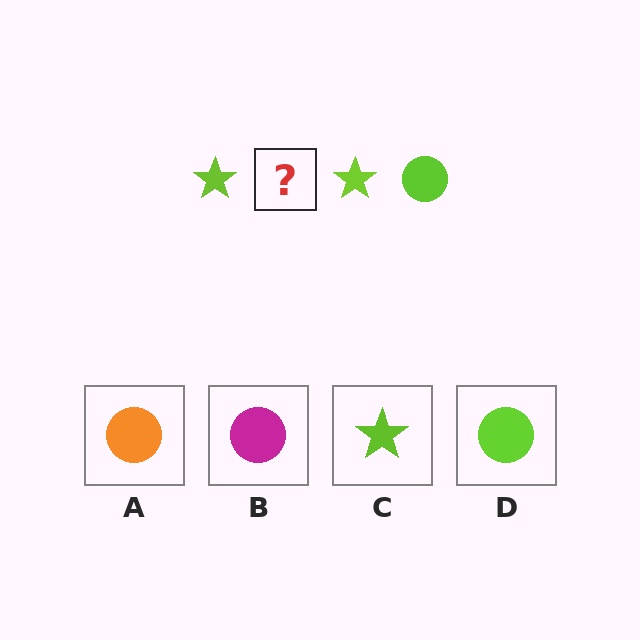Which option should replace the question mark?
Option D.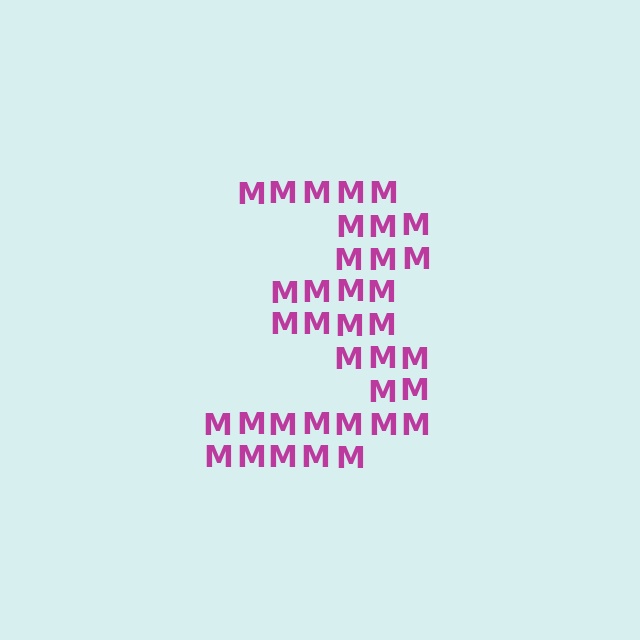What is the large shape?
The large shape is the digit 3.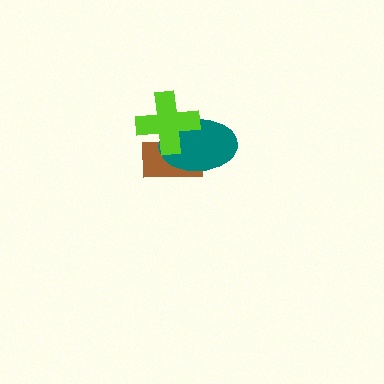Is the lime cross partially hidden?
No, no other shape covers it.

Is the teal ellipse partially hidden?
Yes, it is partially covered by another shape.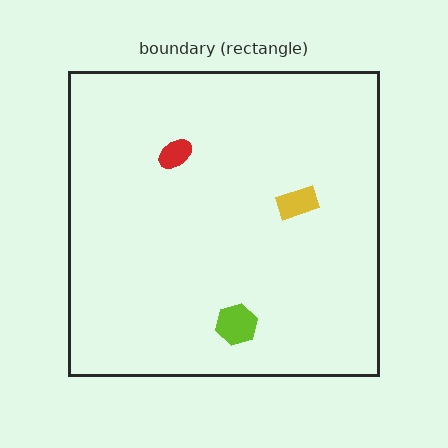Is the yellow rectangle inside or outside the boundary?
Inside.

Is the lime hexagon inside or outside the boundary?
Inside.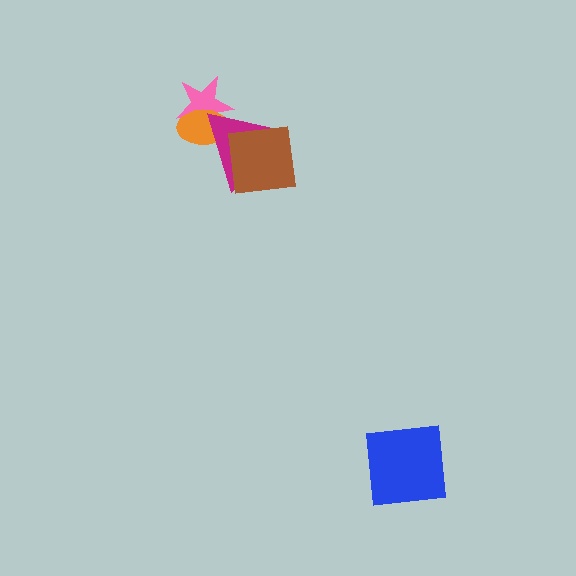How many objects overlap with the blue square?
0 objects overlap with the blue square.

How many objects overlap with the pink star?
2 objects overlap with the pink star.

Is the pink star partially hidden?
Yes, it is partially covered by another shape.